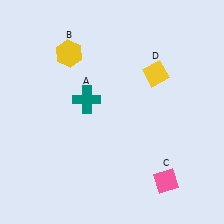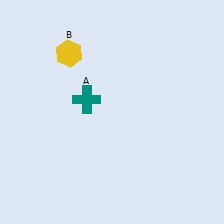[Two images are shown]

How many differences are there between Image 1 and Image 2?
There are 2 differences between the two images.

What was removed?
The pink diamond (C), the yellow diamond (D) were removed in Image 2.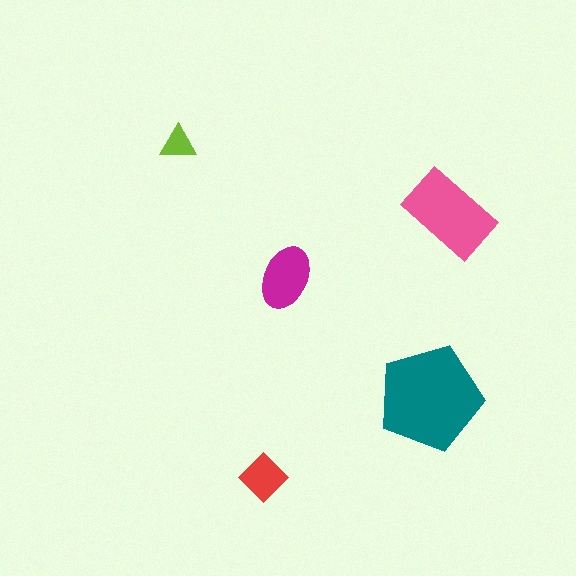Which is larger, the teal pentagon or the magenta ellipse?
The teal pentagon.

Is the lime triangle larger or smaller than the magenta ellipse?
Smaller.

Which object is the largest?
The teal pentagon.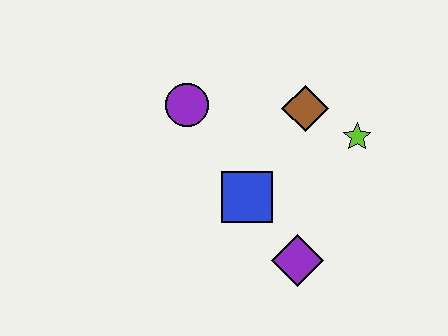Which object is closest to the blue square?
The purple diamond is closest to the blue square.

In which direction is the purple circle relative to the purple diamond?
The purple circle is above the purple diamond.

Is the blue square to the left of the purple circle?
No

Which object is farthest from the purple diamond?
The purple circle is farthest from the purple diamond.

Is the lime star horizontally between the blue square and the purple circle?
No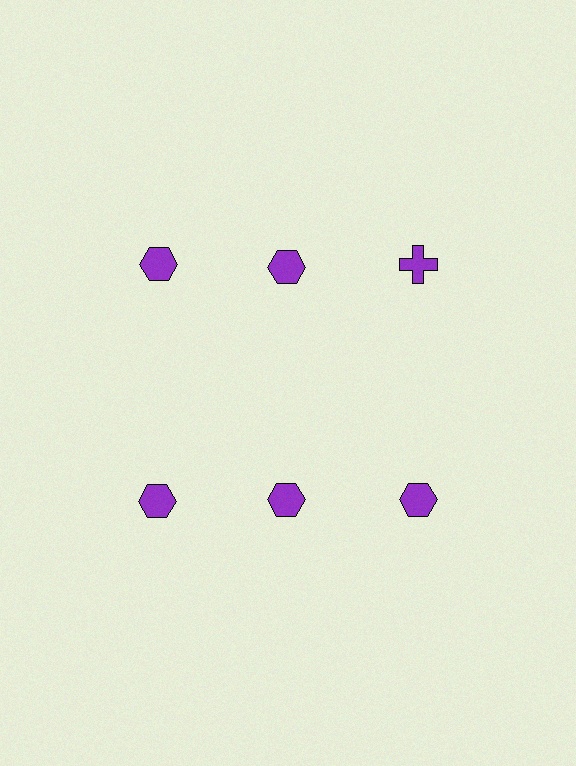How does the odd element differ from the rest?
It has a different shape: cross instead of hexagon.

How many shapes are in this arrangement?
There are 6 shapes arranged in a grid pattern.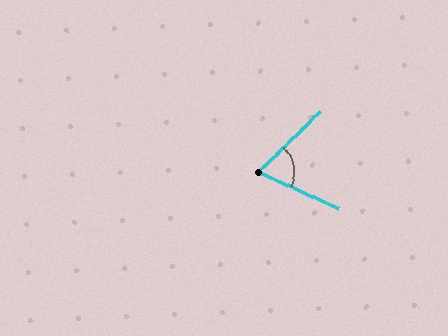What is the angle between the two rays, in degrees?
Approximately 68 degrees.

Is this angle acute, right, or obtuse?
It is acute.